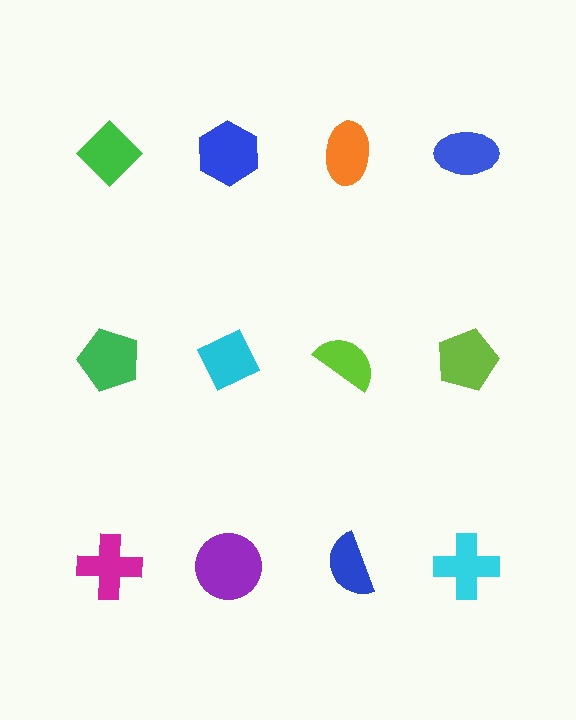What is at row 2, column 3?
A lime semicircle.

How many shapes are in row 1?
4 shapes.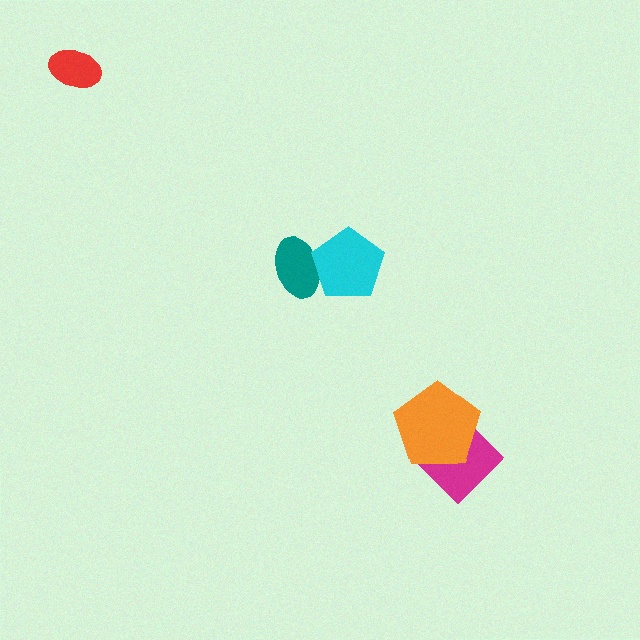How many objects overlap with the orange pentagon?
1 object overlaps with the orange pentagon.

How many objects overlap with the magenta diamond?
1 object overlaps with the magenta diamond.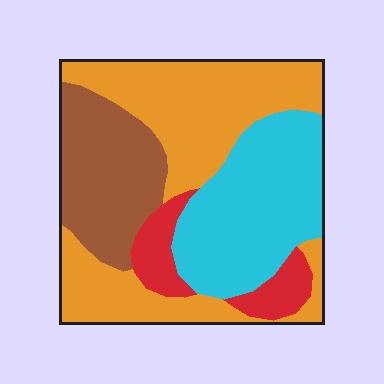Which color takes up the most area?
Orange, at roughly 40%.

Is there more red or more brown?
Brown.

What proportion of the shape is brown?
Brown takes up about one fifth (1/5) of the shape.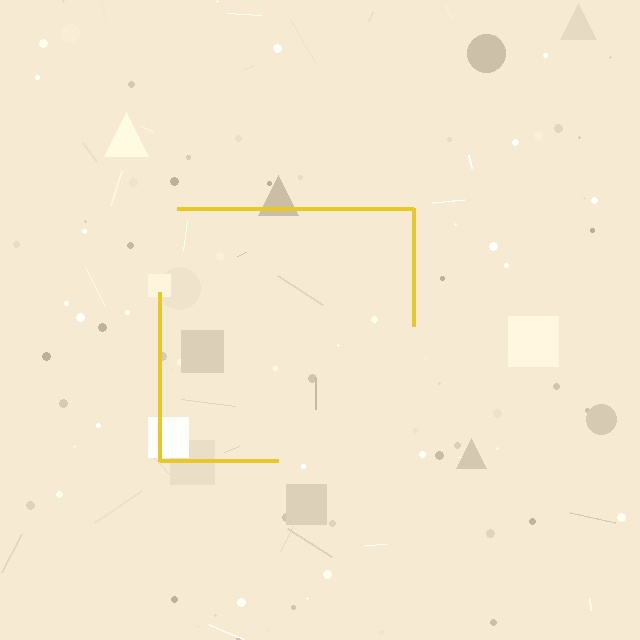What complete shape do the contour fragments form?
The contour fragments form a square.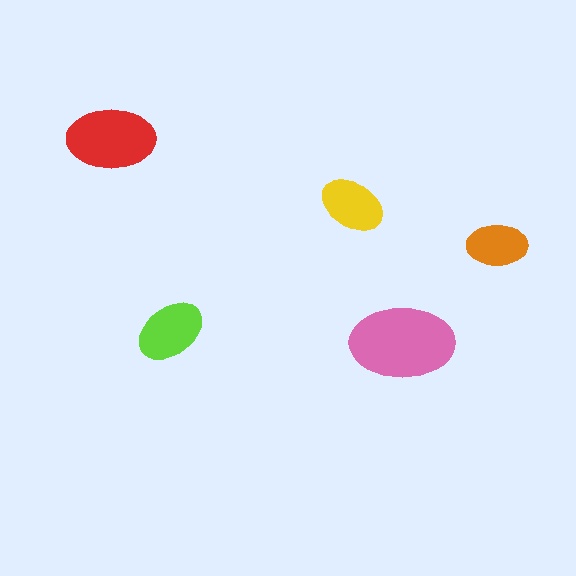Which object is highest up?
The red ellipse is topmost.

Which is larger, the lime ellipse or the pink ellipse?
The pink one.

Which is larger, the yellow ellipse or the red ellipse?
The red one.